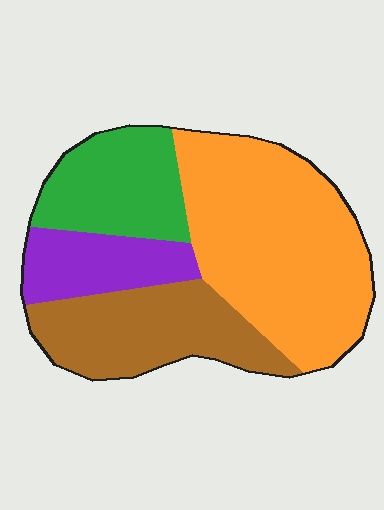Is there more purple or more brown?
Brown.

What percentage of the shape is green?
Green covers around 20% of the shape.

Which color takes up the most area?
Orange, at roughly 45%.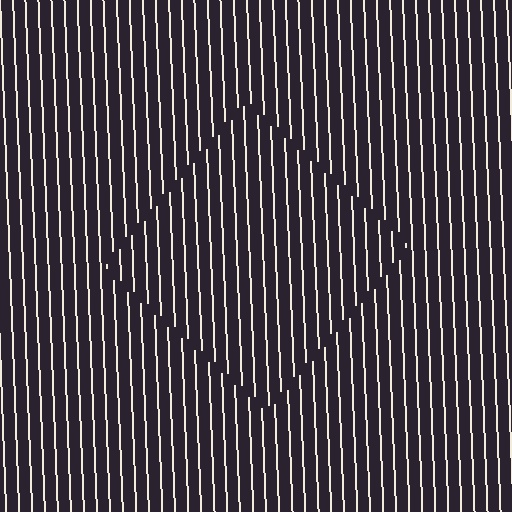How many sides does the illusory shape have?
4 sides — the line-ends trace a square.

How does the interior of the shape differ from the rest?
The interior of the shape contains the same grating, shifted by half a period — the contour is defined by the phase discontinuity where line-ends from the inner and outer gratings abut.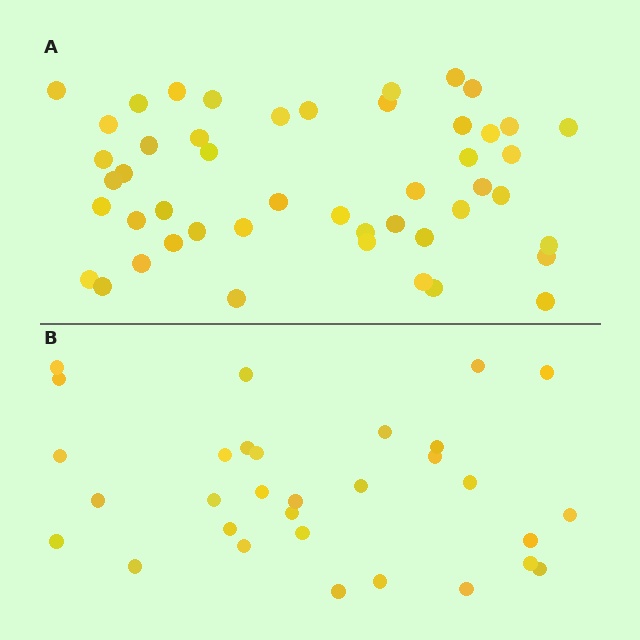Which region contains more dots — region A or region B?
Region A (the top region) has more dots.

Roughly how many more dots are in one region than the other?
Region A has approximately 15 more dots than region B.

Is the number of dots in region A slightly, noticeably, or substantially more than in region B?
Region A has substantially more. The ratio is roughly 1.5 to 1.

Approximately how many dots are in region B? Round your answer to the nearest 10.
About 30 dots. (The exact count is 31, which rounds to 30.)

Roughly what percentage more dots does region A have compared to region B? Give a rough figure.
About 55% more.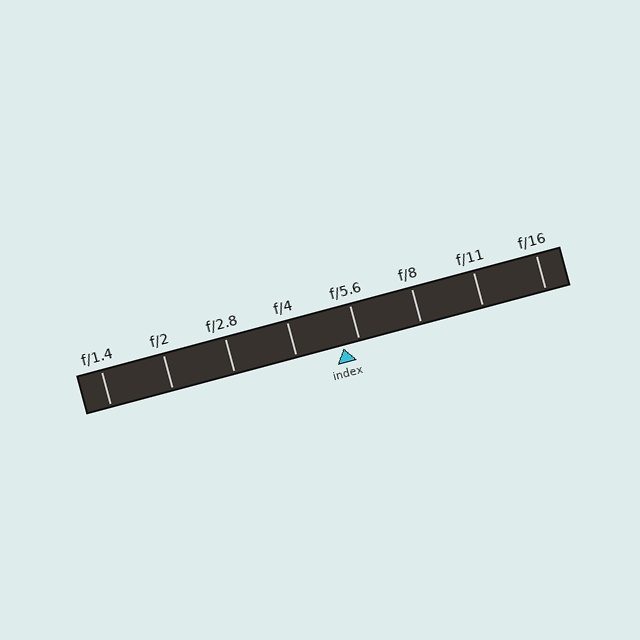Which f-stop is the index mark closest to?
The index mark is closest to f/5.6.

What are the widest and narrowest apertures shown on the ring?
The widest aperture shown is f/1.4 and the narrowest is f/16.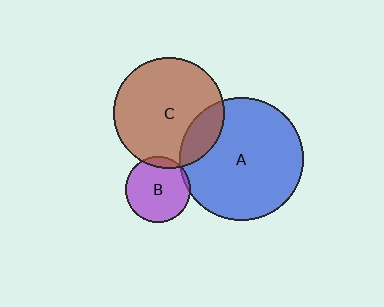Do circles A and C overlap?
Yes.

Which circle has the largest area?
Circle A (blue).